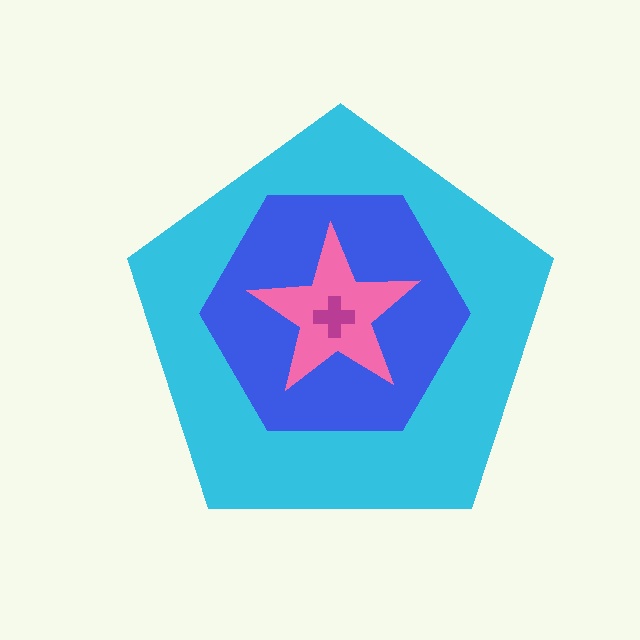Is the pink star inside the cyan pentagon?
Yes.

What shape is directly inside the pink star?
The magenta cross.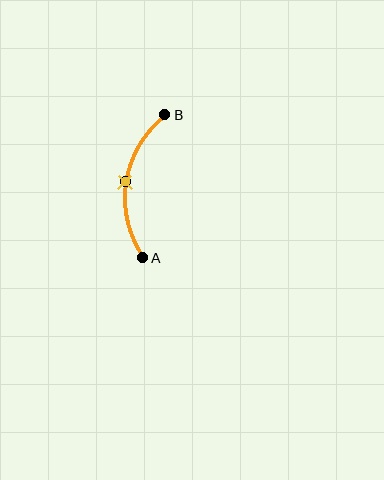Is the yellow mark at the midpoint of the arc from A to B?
Yes. The yellow mark lies on the arc at equal arc-length from both A and B — it is the arc midpoint.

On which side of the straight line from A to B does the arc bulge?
The arc bulges to the left of the straight line connecting A and B.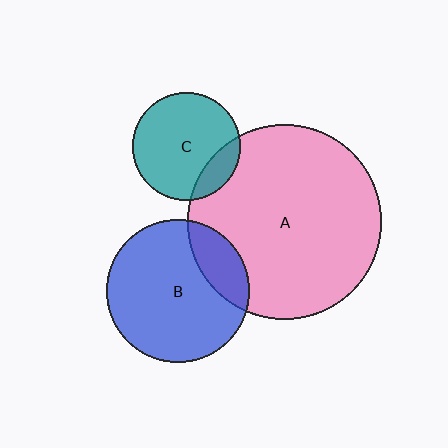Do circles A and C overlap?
Yes.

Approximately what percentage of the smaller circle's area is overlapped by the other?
Approximately 15%.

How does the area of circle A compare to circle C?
Approximately 3.2 times.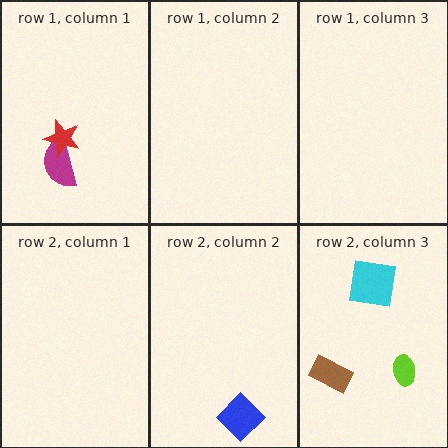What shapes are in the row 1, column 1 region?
The magenta semicircle, the red star.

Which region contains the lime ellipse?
The row 2, column 3 region.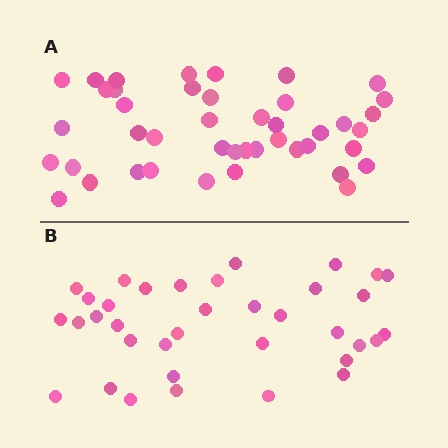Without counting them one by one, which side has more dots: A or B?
Region A (the top region) has more dots.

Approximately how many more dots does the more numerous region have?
Region A has roughly 8 or so more dots than region B.